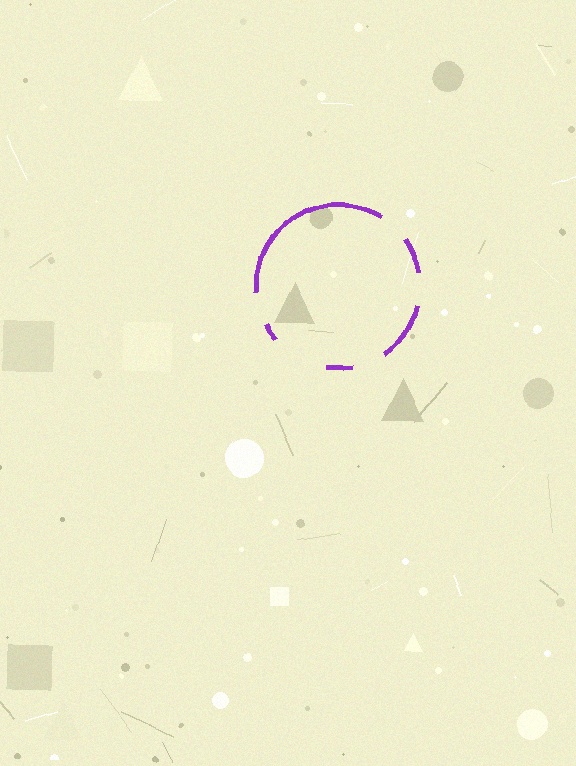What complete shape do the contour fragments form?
The contour fragments form a circle.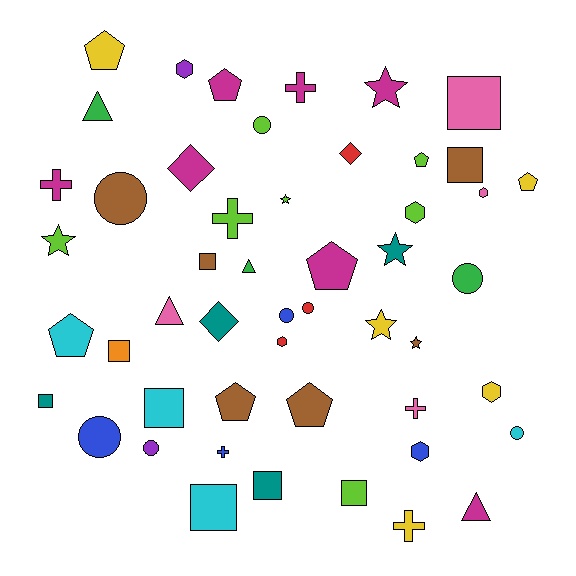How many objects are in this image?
There are 50 objects.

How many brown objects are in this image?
There are 6 brown objects.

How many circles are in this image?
There are 8 circles.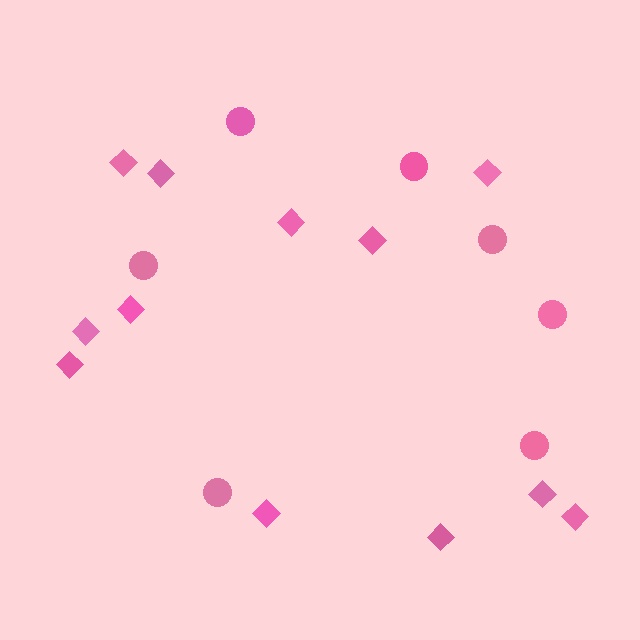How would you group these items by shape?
There are 2 groups: one group of circles (7) and one group of diamonds (12).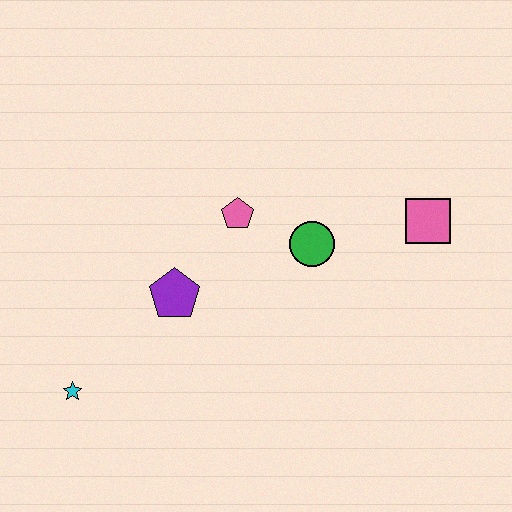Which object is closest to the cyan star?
The purple pentagon is closest to the cyan star.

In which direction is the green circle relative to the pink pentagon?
The green circle is to the right of the pink pentagon.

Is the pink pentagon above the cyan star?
Yes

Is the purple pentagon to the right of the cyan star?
Yes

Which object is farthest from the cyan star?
The pink square is farthest from the cyan star.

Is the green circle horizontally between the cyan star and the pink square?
Yes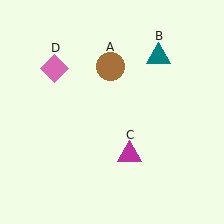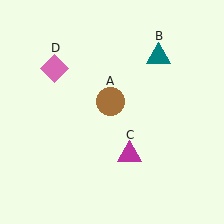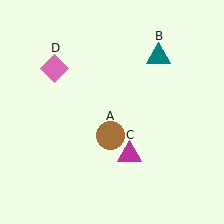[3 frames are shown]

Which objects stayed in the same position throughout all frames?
Teal triangle (object B) and magenta triangle (object C) and pink diamond (object D) remained stationary.